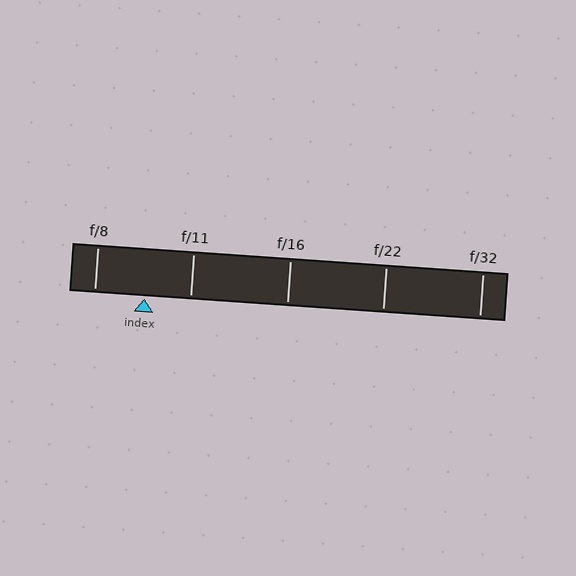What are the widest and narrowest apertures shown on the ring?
The widest aperture shown is f/8 and the narrowest is f/32.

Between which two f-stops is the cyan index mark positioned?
The index mark is between f/8 and f/11.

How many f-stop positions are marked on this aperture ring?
There are 5 f-stop positions marked.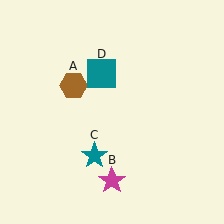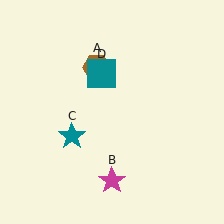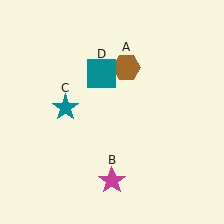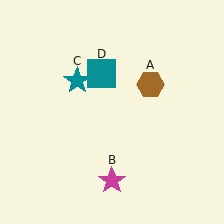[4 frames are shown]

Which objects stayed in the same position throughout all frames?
Magenta star (object B) and teal square (object D) remained stationary.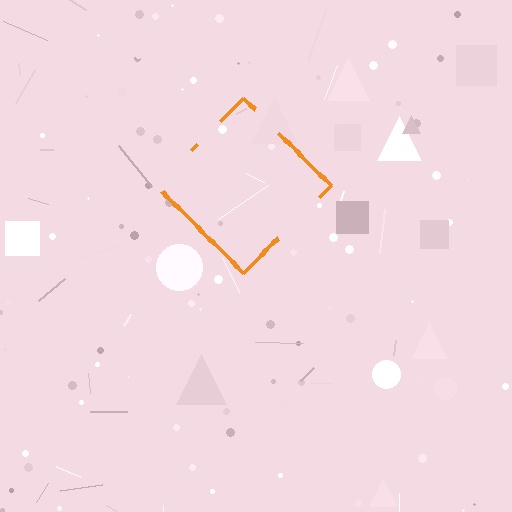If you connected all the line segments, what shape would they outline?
They would outline a diamond.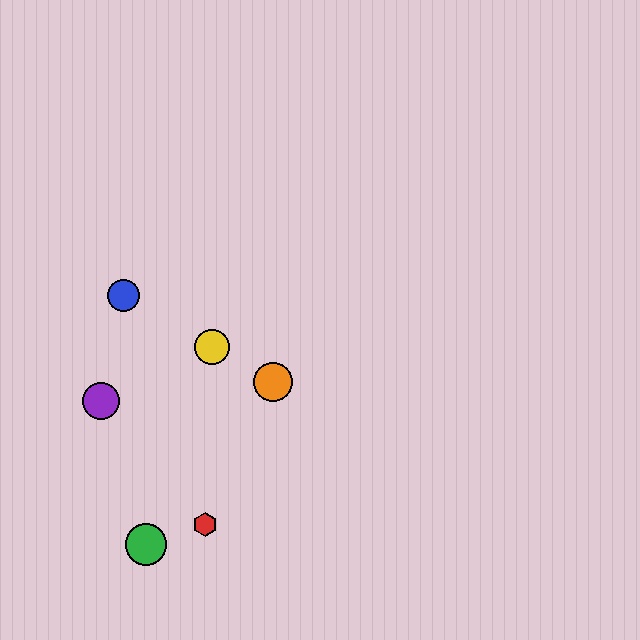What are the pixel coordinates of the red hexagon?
The red hexagon is at (205, 524).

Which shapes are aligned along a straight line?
The blue circle, the yellow circle, the orange circle are aligned along a straight line.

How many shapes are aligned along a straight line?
3 shapes (the blue circle, the yellow circle, the orange circle) are aligned along a straight line.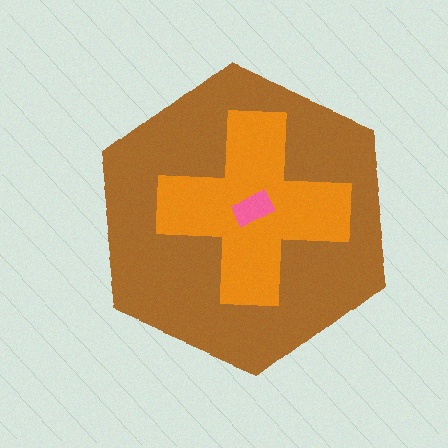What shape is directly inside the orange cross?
The pink rectangle.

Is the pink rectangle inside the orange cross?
Yes.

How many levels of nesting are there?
3.